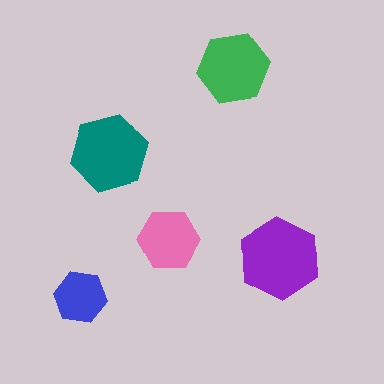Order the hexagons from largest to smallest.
the purple one, the teal one, the green one, the pink one, the blue one.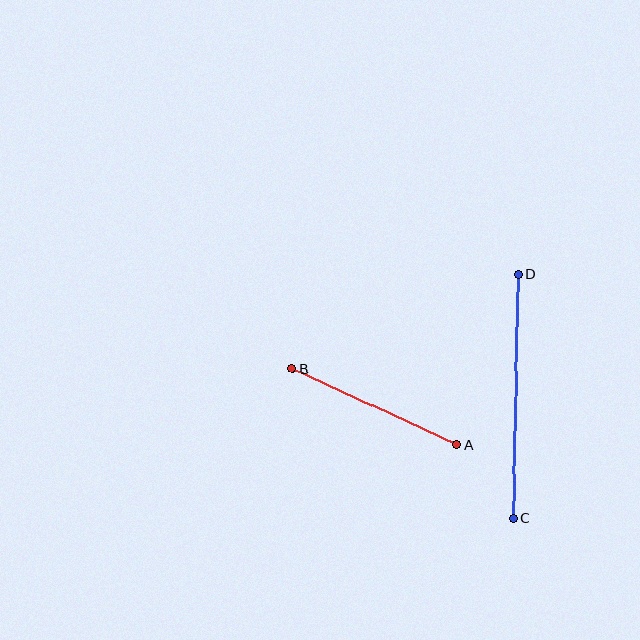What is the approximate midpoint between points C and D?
The midpoint is at approximately (515, 396) pixels.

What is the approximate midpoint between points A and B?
The midpoint is at approximately (374, 407) pixels.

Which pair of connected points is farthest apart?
Points C and D are farthest apart.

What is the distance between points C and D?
The distance is approximately 244 pixels.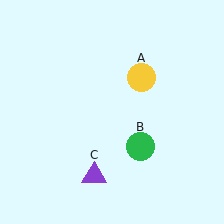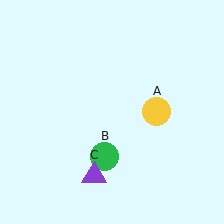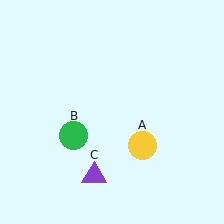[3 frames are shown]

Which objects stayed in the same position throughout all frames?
Purple triangle (object C) remained stationary.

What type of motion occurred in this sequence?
The yellow circle (object A), green circle (object B) rotated clockwise around the center of the scene.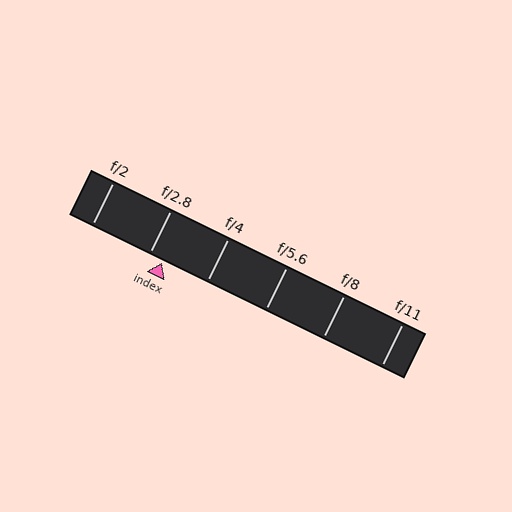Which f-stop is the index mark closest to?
The index mark is closest to f/2.8.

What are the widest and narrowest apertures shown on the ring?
The widest aperture shown is f/2 and the narrowest is f/11.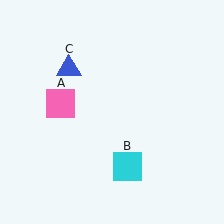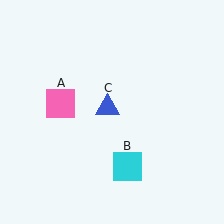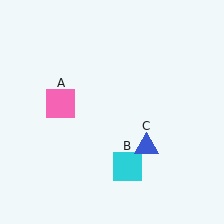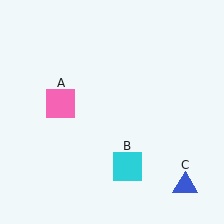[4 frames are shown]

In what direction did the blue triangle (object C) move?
The blue triangle (object C) moved down and to the right.